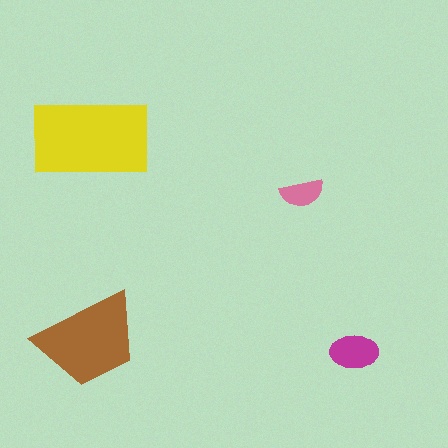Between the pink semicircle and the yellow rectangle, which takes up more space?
The yellow rectangle.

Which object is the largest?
The yellow rectangle.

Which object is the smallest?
The pink semicircle.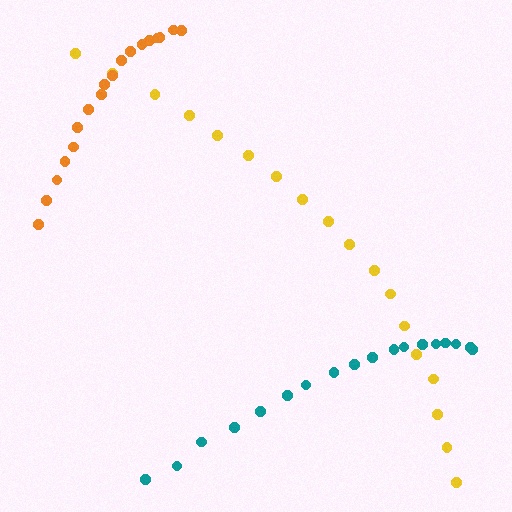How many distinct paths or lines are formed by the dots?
There are 3 distinct paths.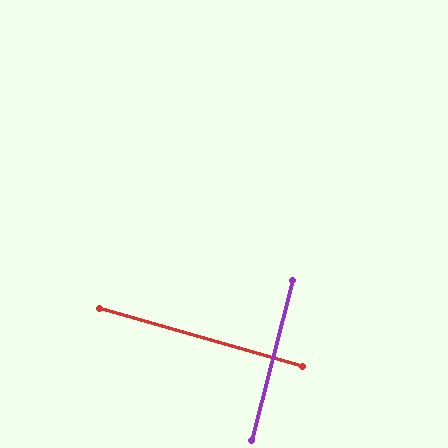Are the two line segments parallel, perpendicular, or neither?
Perpendicular — they meet at approximately 88°.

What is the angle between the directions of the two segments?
Approximately 88 degrees.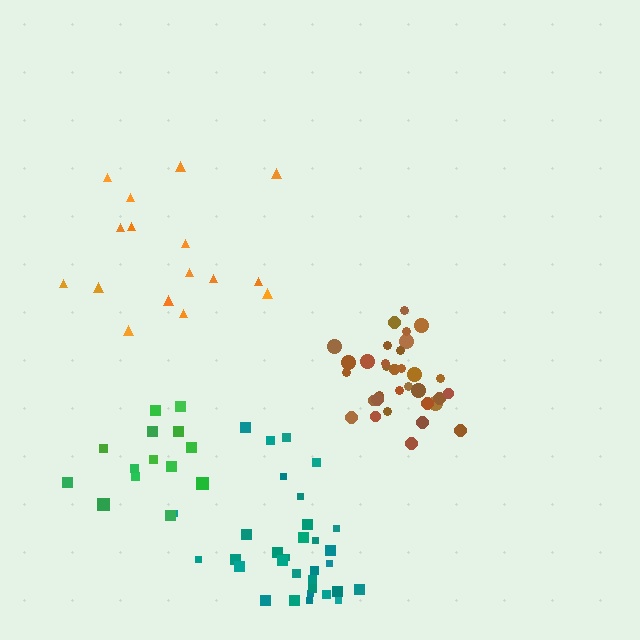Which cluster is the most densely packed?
Brown.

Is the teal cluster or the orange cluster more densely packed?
Teal.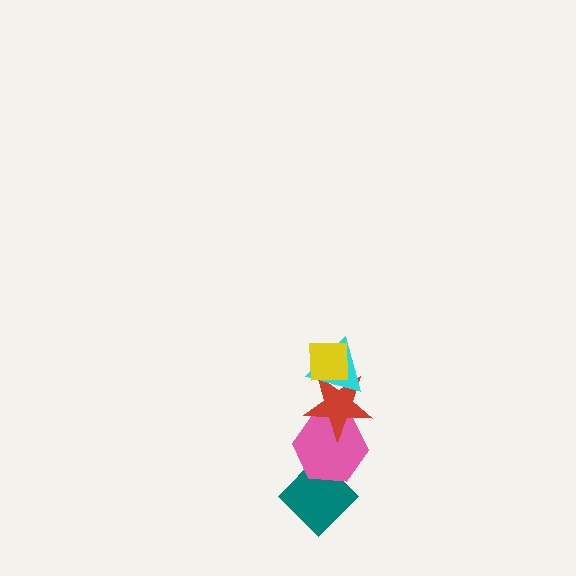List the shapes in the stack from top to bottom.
From top to bottom: the yellow square, the cyan triangle, the red star, the pink hexagon, the teal diamond.